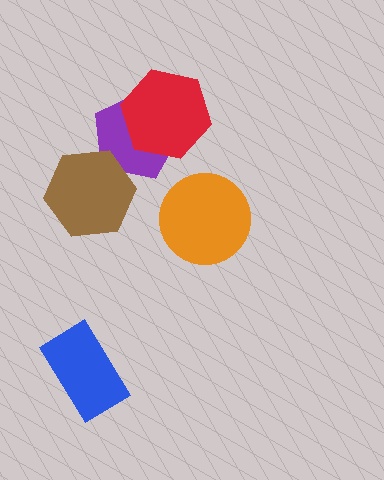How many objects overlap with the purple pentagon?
2 objects overlap with the purple pentagon.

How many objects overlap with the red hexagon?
1 object overlaps with the red hexagon.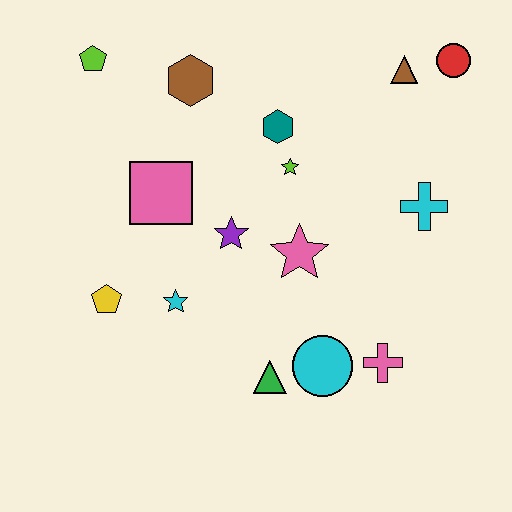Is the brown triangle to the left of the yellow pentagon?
No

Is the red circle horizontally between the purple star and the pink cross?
No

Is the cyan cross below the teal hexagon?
Yes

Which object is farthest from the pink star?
The lime pentagon is farthest from the pink star.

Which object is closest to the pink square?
The purple star is closest to the pink square.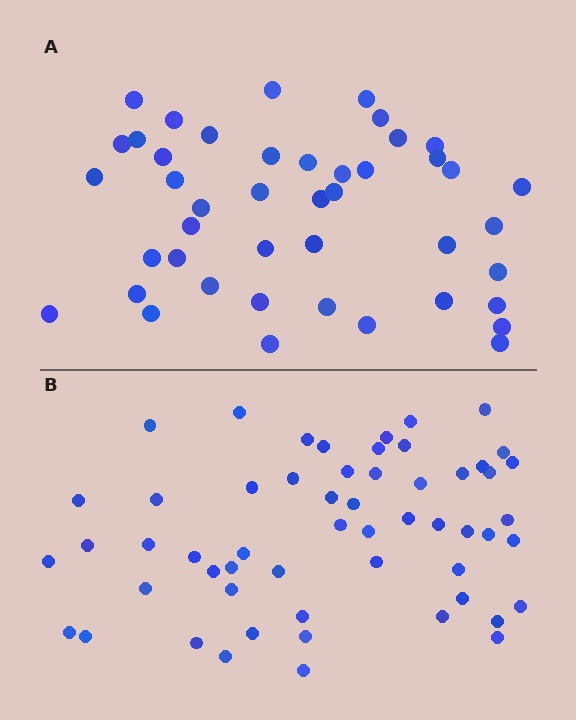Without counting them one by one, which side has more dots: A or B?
Region B (the bottom region) has more dots.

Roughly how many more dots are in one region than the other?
Region B has roughly 12 or so more dots than region A.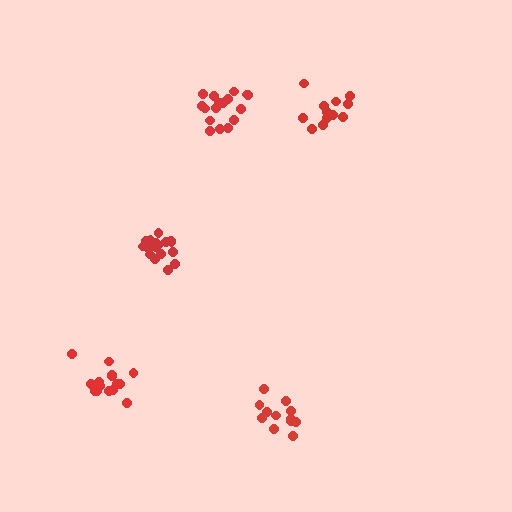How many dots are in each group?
Group 1: 17 dots, Group 2: 12 dots, Group 3: 17 dots, Group 4: 12 dots, Group 5: 15 dots (73 total).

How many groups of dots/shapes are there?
There are 5 groups.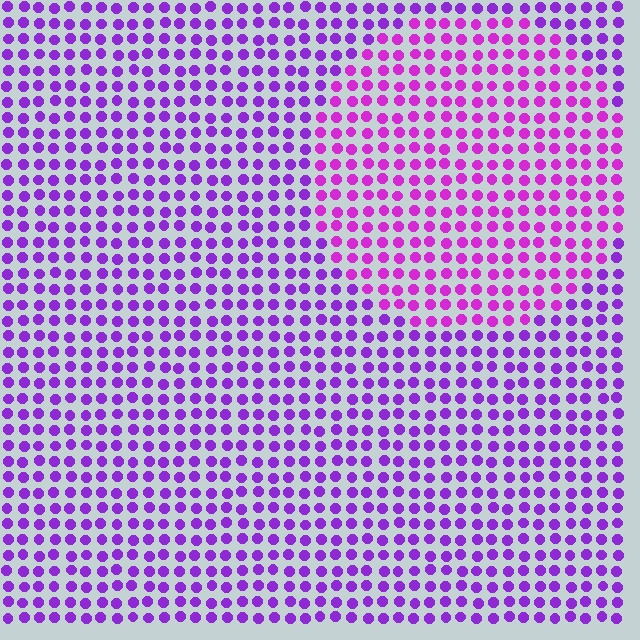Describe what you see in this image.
The image is filled with small purple elements in a uniform arrangement. A circle-shaped region is visible where the elements are tinted to a slightly different hue, forming a subtle color boundary.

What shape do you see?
I see a circle.